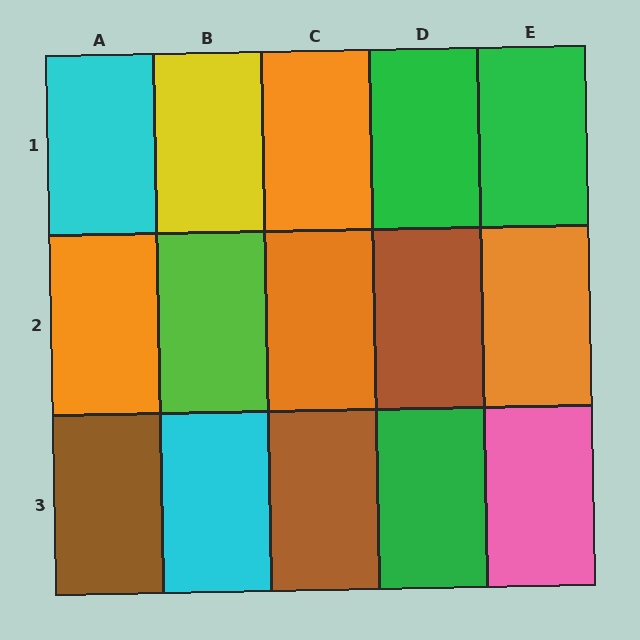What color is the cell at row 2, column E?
Orange.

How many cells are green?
3 cells are green.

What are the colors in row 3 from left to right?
Brown, cyan, brown, green, pink.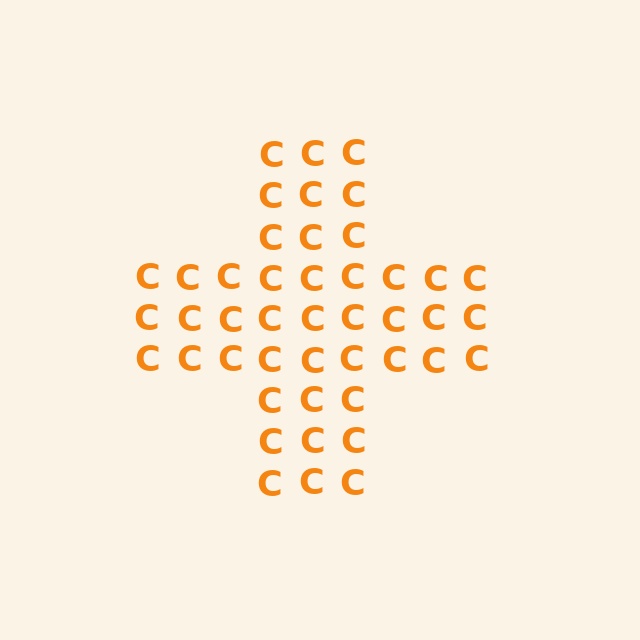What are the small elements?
The small elements are letter C's.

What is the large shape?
The large shape is a cross.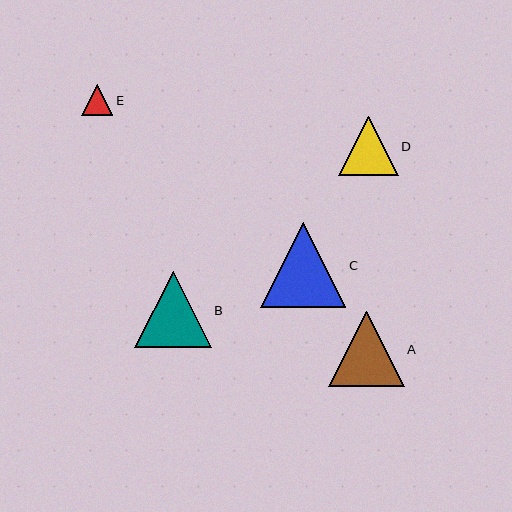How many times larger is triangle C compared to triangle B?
Triangle C is approximately 1.1 times the size of triangle B.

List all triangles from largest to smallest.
From largest to smallest: C, B, A, D, E.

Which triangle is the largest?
Triangle C is the largest with a size of approximately 85 pixels.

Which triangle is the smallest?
Triangle E is the smallest with a size of approximately 31 pixels.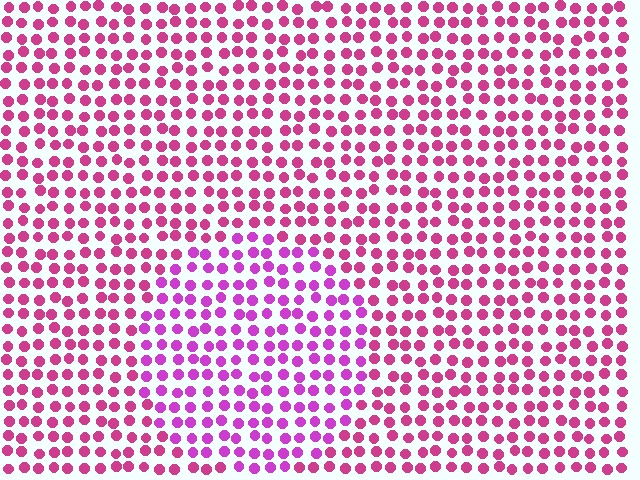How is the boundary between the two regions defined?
The boundary is defined purely by a slight shift in hue (about 28 degrees). Spacing, size, and orientation are identical on both sides.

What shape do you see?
I see a circle.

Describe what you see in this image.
The image is filled with small magenta elements in a uniform arrangement. A circle-shaped region is visible where the elements are tinted to a slightly different hue, forming a subtle color boundary.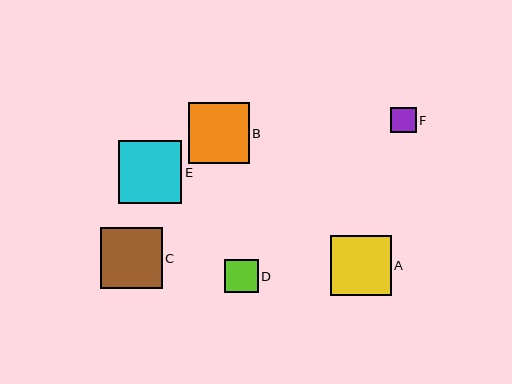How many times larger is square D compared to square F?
Square D is approximately 1.3 times the size of square F.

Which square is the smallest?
Square F is the smallest with a size of approximately 26 pixels.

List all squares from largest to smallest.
From largest to smallest: E, C, B, A, D, F.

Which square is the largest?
Square E is the largest with a size of approximately 63 pixels.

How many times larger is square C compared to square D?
Square C is approximately 1.8 times the size of square D.